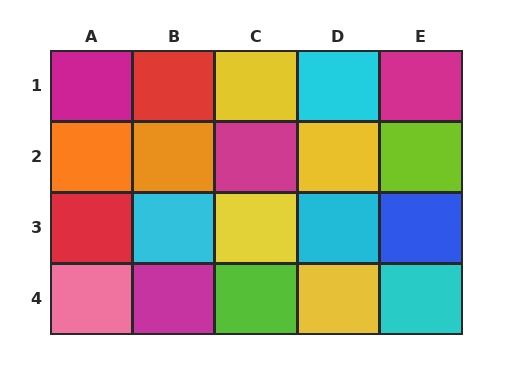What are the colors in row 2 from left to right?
Orange, orange, magenta, yellow, lime.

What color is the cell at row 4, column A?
Pink.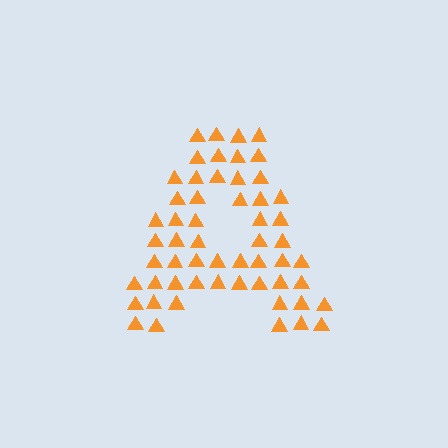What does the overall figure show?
The overall figure shows the letter A.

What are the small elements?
The small elements are triangles.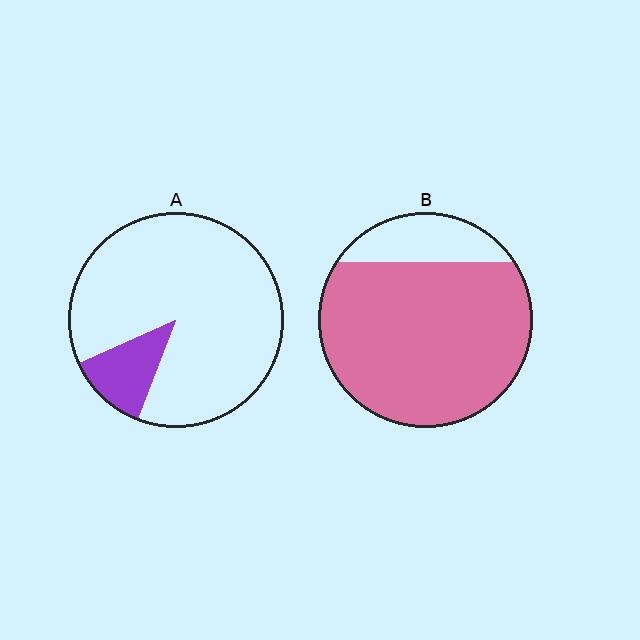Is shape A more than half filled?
No.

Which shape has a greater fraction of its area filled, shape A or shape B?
Shape B.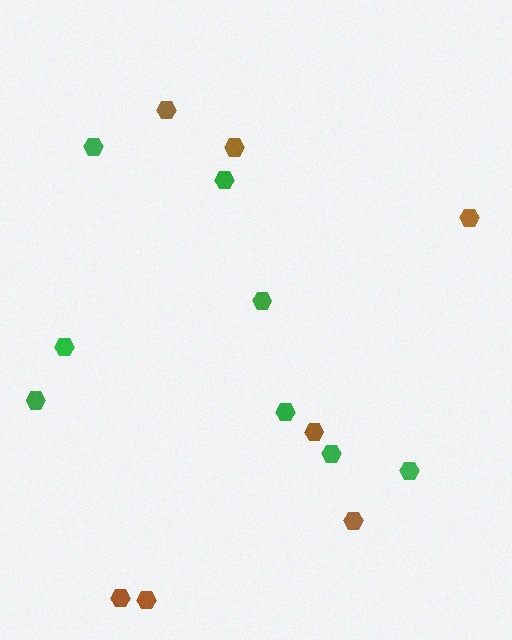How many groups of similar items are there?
There are 2 groups: one group of brown hexagons (7) and one group of green hexagons (8).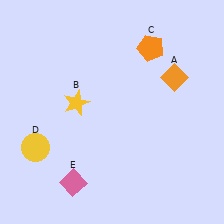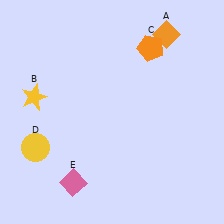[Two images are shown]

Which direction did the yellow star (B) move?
The yellow star (B) moved left.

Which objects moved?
The objects that moved are: the orange diamond (A), the yellow star (B).